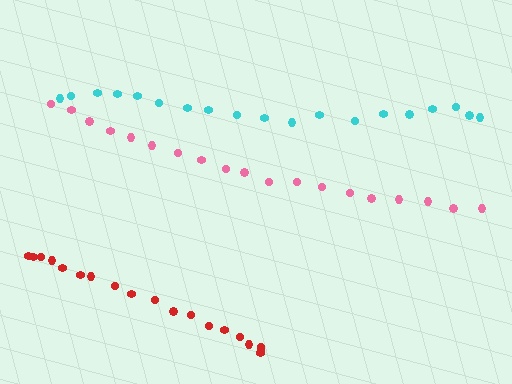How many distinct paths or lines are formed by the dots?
There are 3 distinct paths.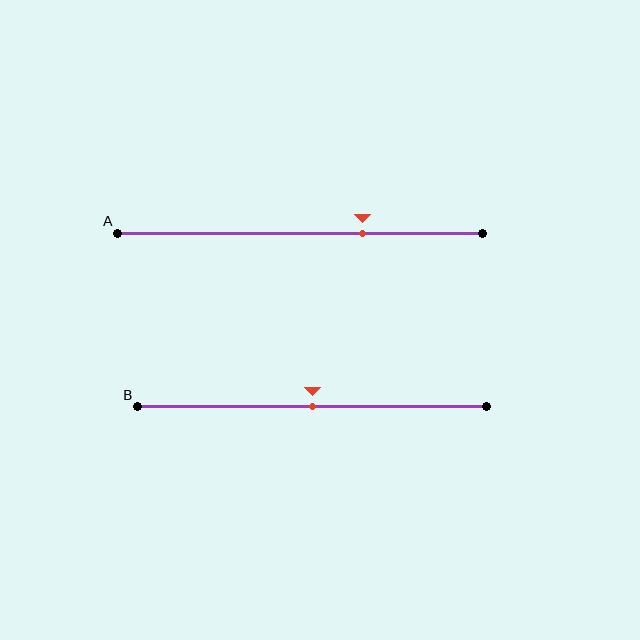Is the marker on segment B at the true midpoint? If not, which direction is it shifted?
Yes, the marker on segment B is at the true midpoint.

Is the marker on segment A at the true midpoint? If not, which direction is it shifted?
No, the marker on segment A is shifted to the right by about 17% of the segment length.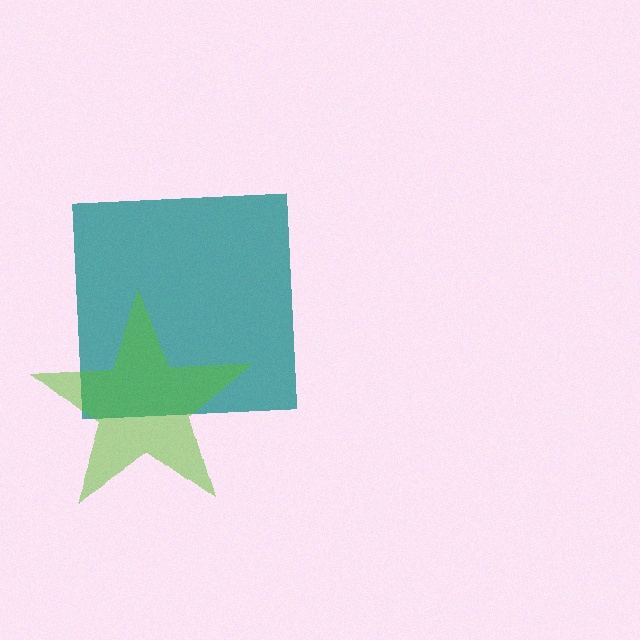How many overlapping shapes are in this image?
There are 2 overlapping shapes in the image.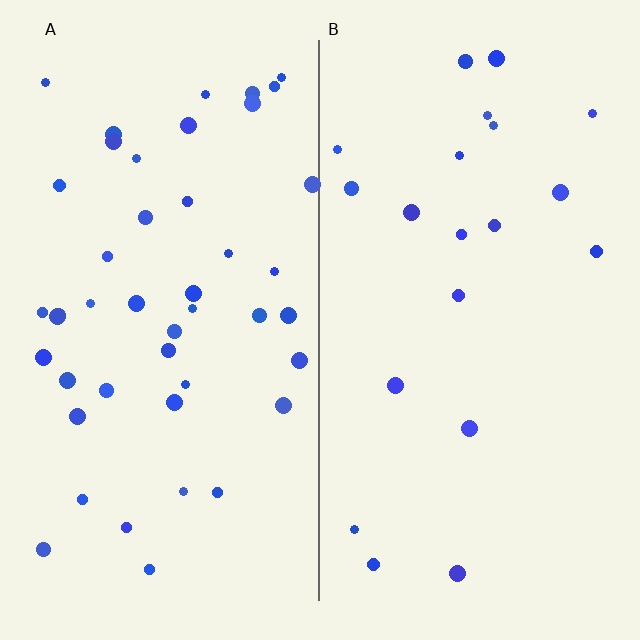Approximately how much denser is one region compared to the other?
Approximately 2.2× — region A over region B.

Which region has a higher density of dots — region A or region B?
A (the left).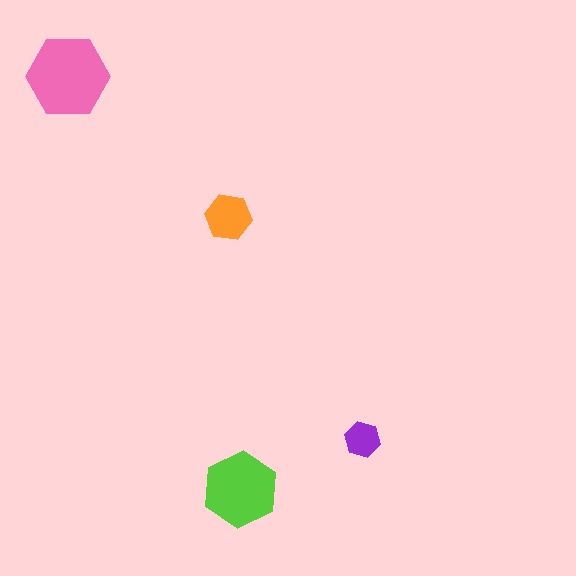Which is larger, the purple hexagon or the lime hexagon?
The lime one.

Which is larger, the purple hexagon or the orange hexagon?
The orange one.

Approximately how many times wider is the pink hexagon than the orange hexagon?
About 2 times wider.